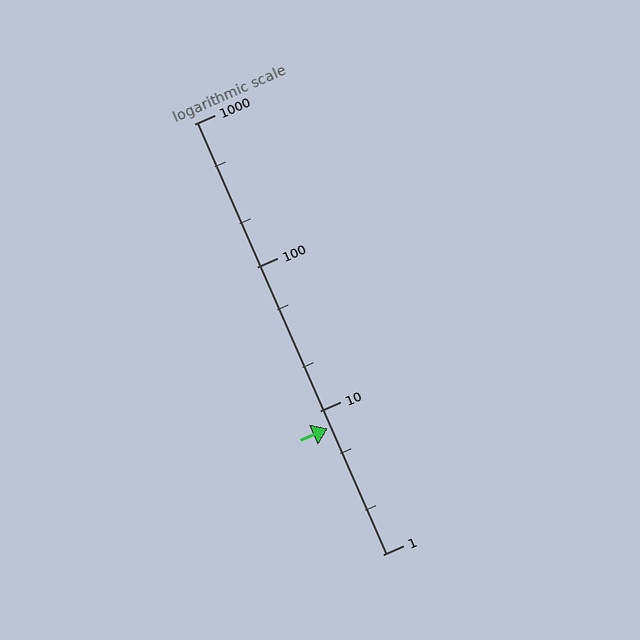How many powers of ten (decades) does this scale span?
The scale spans 3 decades, from 1 to 1000.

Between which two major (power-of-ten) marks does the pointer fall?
The pointer is between 1 and 10.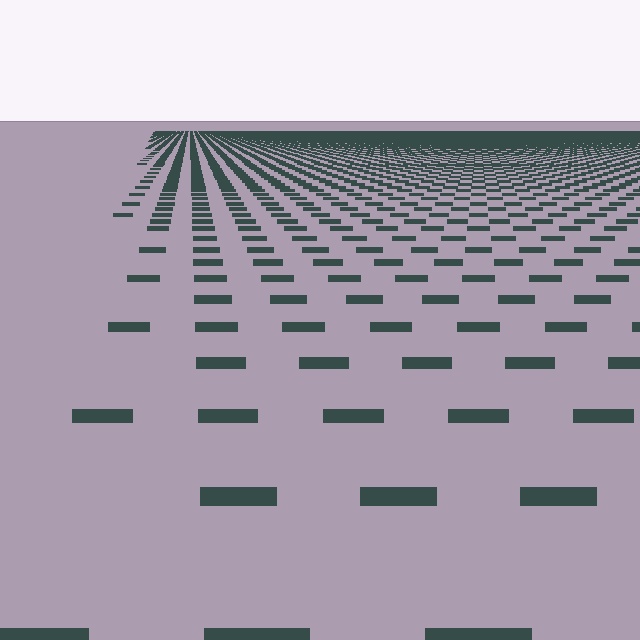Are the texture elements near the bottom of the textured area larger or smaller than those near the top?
Larger. Near the bottom, elements are closer to the viewer and appear at a bigger on-screen size.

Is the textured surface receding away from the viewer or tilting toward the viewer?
The surface is receding away from the viewer. Texture elements get smaller and denser toward the top.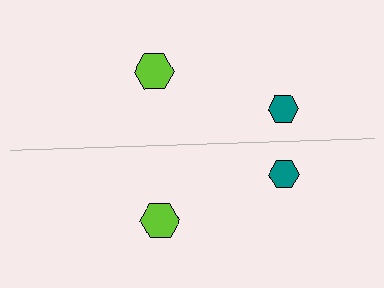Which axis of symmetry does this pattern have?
The pattern has a horizontal axis of symmetry running through the center of the image.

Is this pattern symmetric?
Yes, this pattern has bilateral (reflection) symmetry.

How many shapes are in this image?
There are 4 shapes in this image.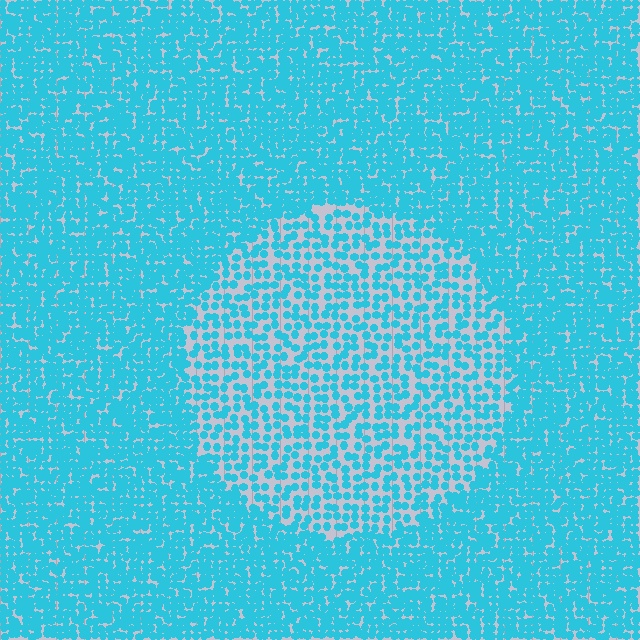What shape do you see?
I see a circle.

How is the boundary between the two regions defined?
The boundary is defined by a change in element density (approximately 2.0x ratio). All elements are the same color, size, and shape.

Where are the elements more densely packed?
The elements are more densely packed outside the circle boundary.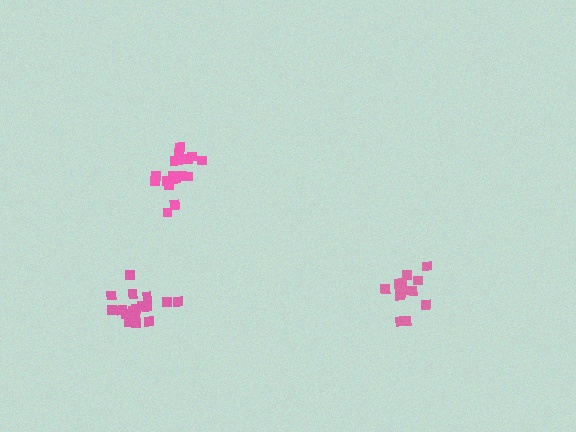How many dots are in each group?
Group 1: 17 dots, Group 2: 13 dots, Group 3: 18 dots (48 total).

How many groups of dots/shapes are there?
There are 3 groups.